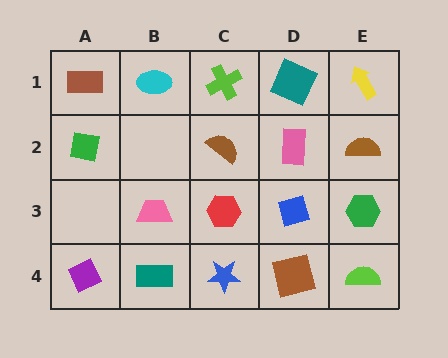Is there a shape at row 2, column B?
No, that cell is empty.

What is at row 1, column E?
A yellow arrow.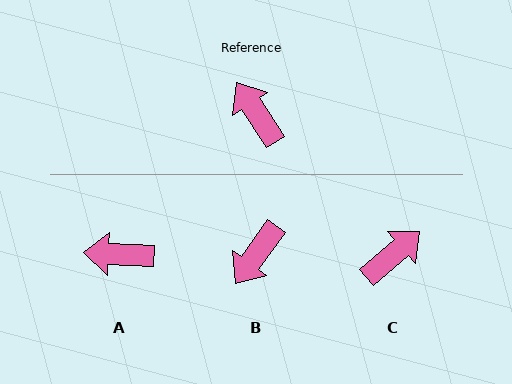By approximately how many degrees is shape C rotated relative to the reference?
Approximately 82 degrees clockwise.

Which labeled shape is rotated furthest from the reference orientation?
B, about 111 degrees away.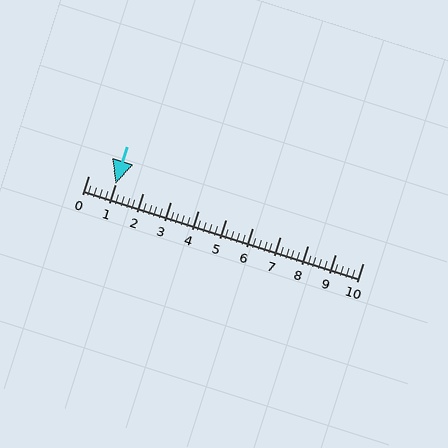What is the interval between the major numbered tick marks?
The major tick marks are spaced 1 units apart.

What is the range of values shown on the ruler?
The ruler shows values from 0 to 10.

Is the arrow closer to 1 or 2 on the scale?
The arrow is closer to 1.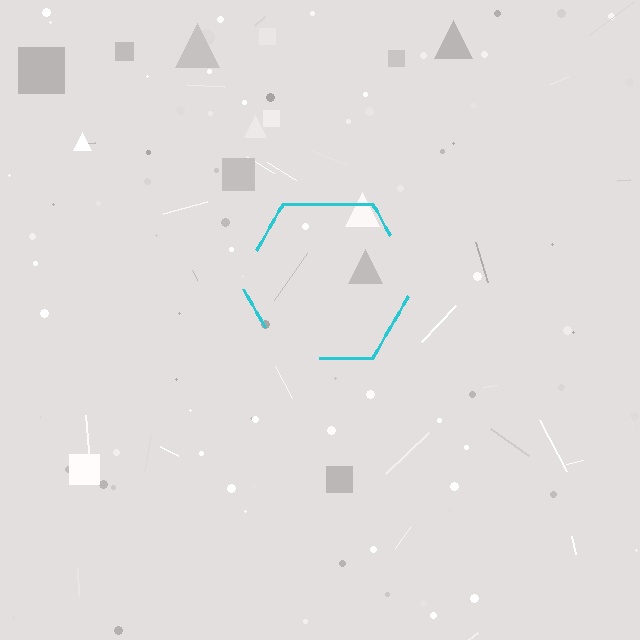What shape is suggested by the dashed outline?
The dashed outline suggests a hexagon.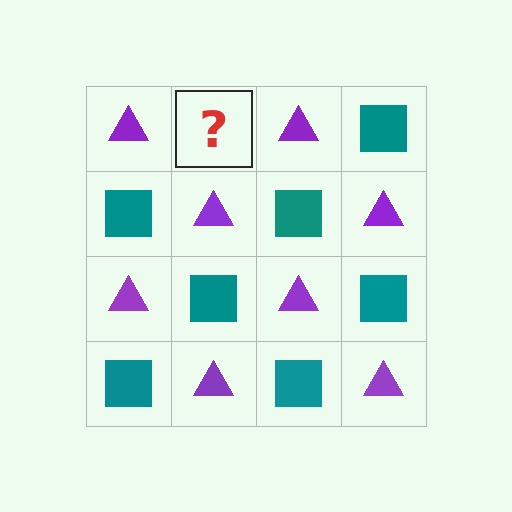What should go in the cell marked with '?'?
The missing cell should contain a teal square.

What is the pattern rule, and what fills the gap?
The rule is that it alternates purple triangle and teal square in a checkerboard pattern. The gap should be filled with a teal square.